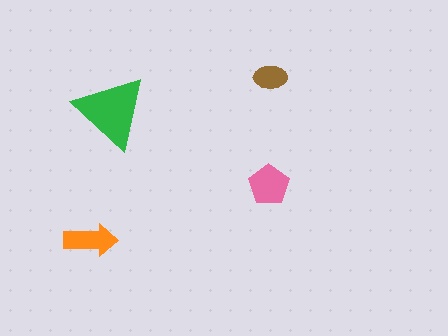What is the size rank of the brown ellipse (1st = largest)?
4th.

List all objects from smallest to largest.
The brown ellipse, the orange arrow, the pink pentagon, the green triangle.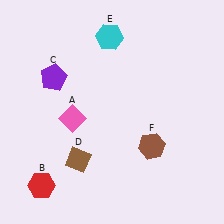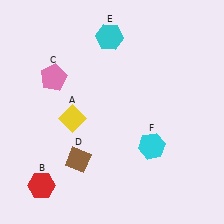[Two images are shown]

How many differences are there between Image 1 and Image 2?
There are 3 differences between the two images.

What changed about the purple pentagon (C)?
In Image 1, C is purple. In Image 2, it changed to pink.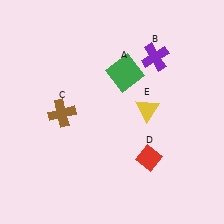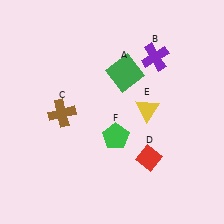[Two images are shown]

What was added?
A green pentagon (F) was added in Image 2.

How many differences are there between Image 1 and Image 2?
There is 1 difference between the two images.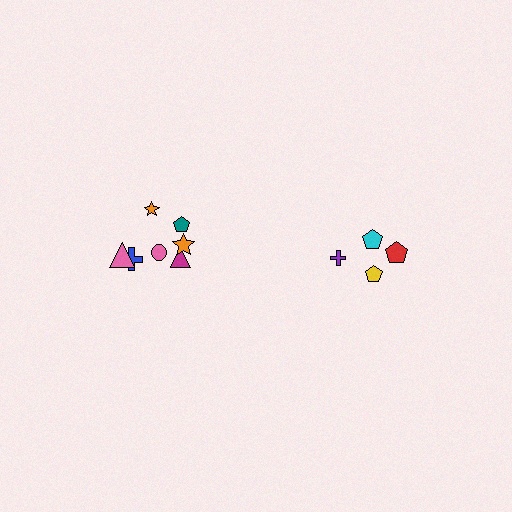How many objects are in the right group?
There are 4 objects.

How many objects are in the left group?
There are 7 objects.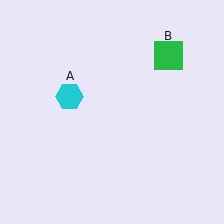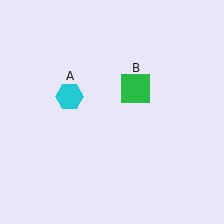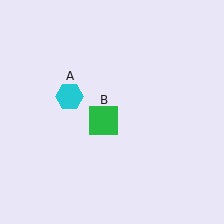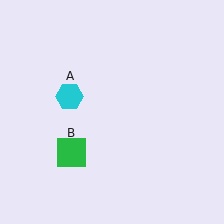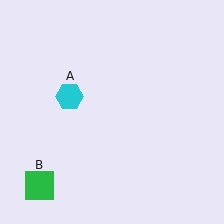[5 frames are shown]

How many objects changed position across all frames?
1 object changed position: green square (object B).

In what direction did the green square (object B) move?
The green square (object B) moved down and to the left.